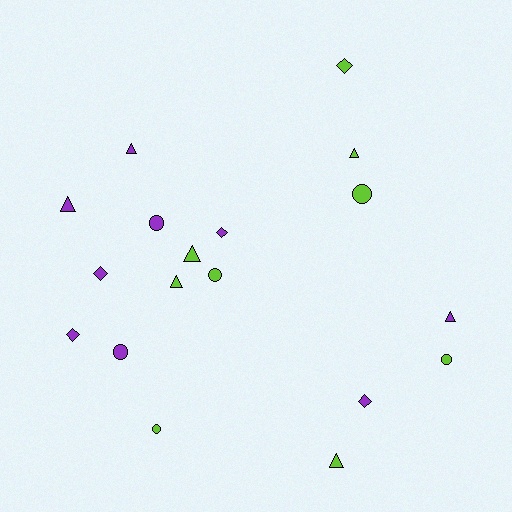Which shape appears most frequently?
Triangle, with 7 objects.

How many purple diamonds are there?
There are 4 purple diamonds.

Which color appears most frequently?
Lime, with 9 objects.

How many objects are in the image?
There are 18 objects.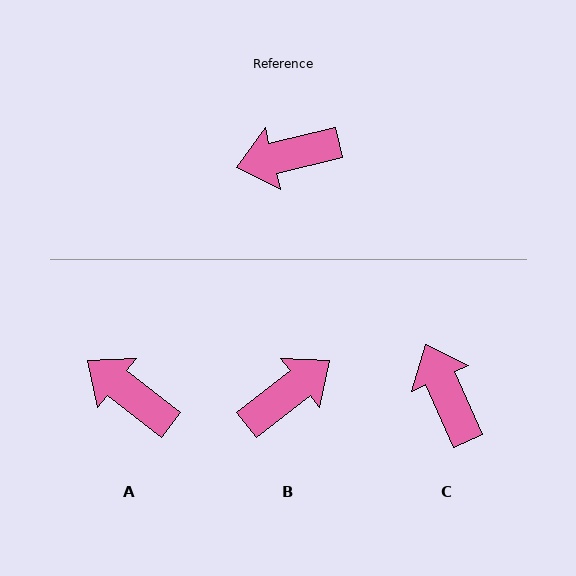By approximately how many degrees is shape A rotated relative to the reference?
Approximately 52 degrees clockwise.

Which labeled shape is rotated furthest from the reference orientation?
B, about 156 degrees away.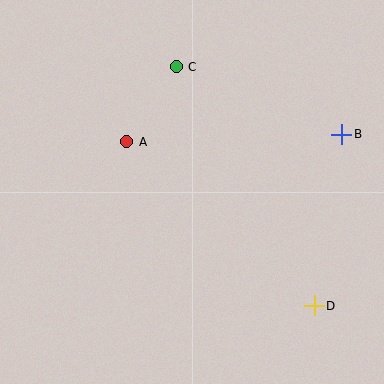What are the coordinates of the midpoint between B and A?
The midpoint between B and A is at (234, 138).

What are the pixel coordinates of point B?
Point B is at (342, 134).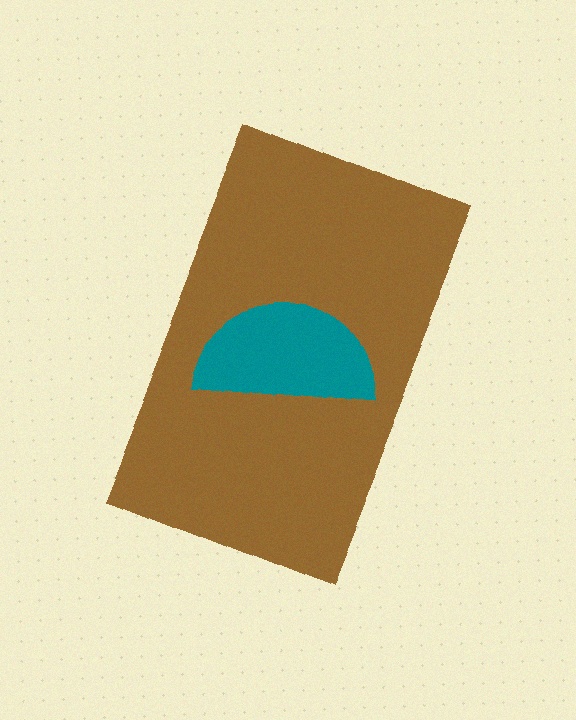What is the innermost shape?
The teal semicircle.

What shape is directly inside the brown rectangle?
The teal semicircle.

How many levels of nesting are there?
2.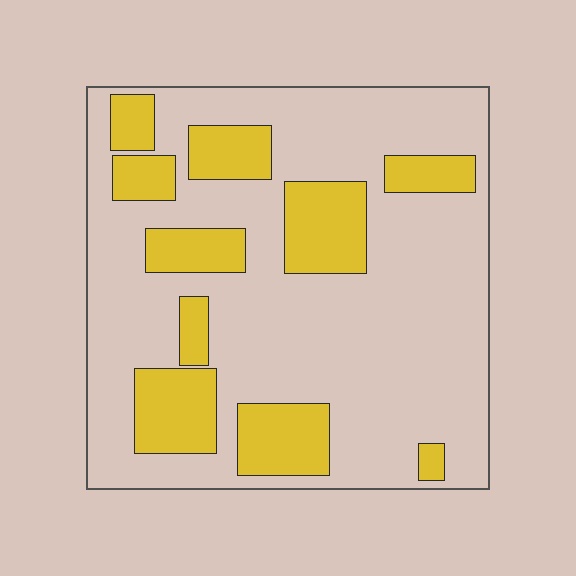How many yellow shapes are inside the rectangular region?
10.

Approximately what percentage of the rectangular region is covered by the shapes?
Approximately 25%.